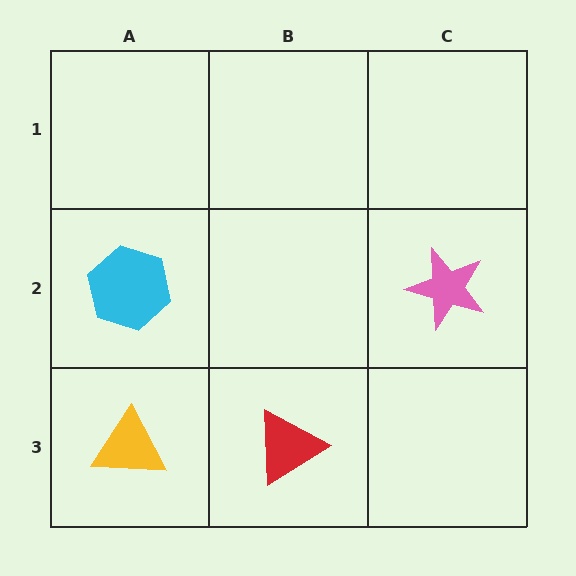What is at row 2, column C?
A pink star.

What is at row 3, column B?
A red triangle.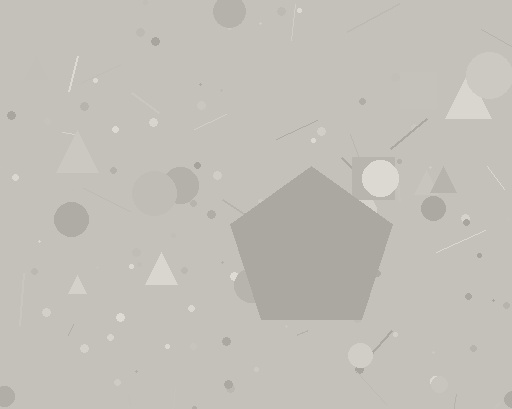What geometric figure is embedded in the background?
A pentagon is embedded in the background.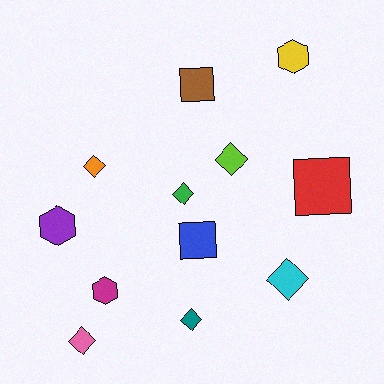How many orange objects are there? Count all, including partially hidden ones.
There is 1 orange object.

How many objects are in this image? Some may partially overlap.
There are 12 objects.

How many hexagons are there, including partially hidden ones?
There are 3 hexagons.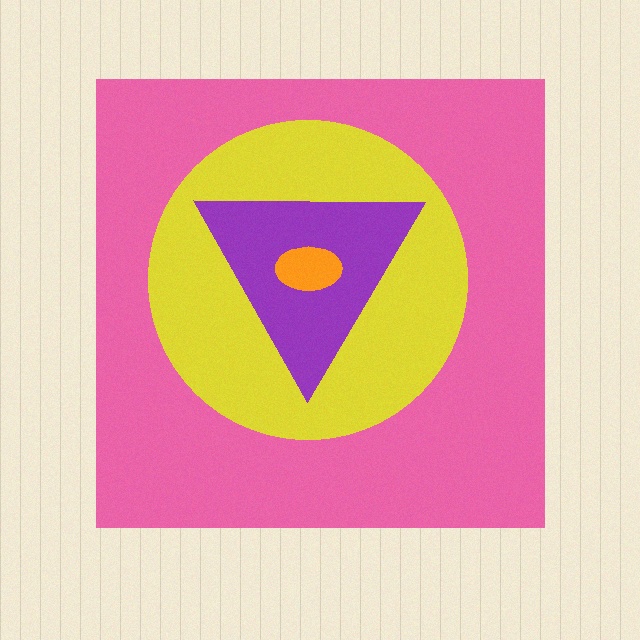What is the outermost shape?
The pink square.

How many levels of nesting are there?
4.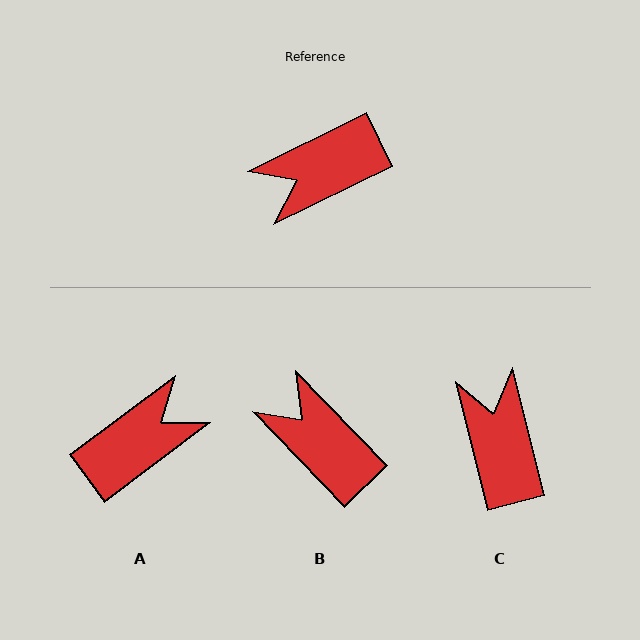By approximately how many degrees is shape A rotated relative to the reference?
Approximately 169 degrees clockwise.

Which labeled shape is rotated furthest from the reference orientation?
A, about 169 degrees away.